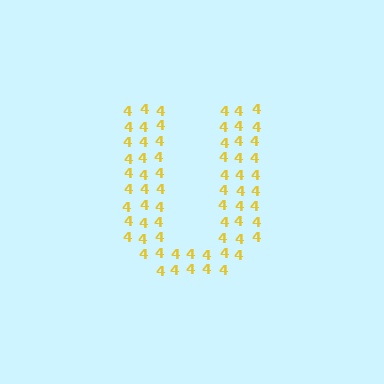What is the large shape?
The large shape is the letter U.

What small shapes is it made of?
It is made of small digit 4's.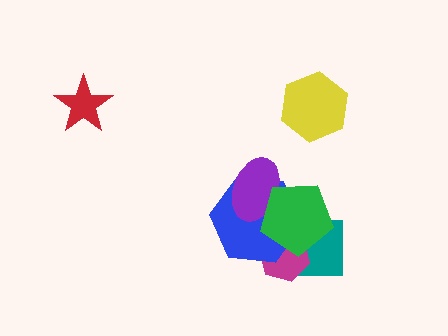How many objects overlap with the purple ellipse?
2 objects overlap with the purple ellipse.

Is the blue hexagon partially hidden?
Yes, it is partially covered by another shape.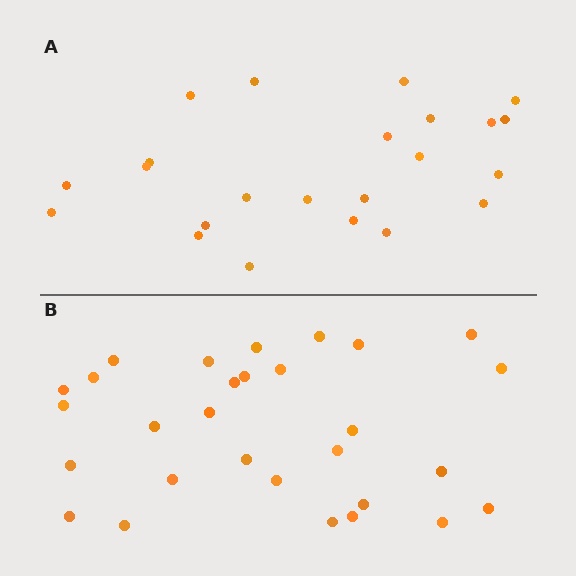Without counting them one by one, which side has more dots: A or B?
Region B (the bottom region) has more dots.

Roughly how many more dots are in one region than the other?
Region B has about 6 more dots than region A.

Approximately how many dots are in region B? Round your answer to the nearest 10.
About 30 dots. (The exact count is 29, which rounds to 30.)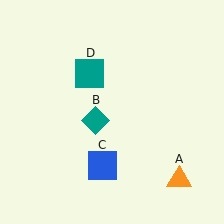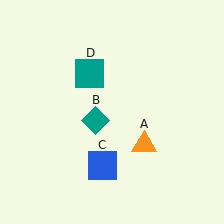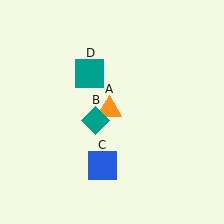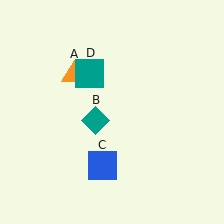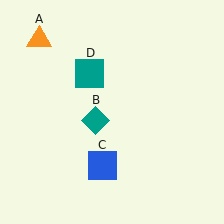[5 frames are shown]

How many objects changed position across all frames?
1 object changed position: orange triangle (object A).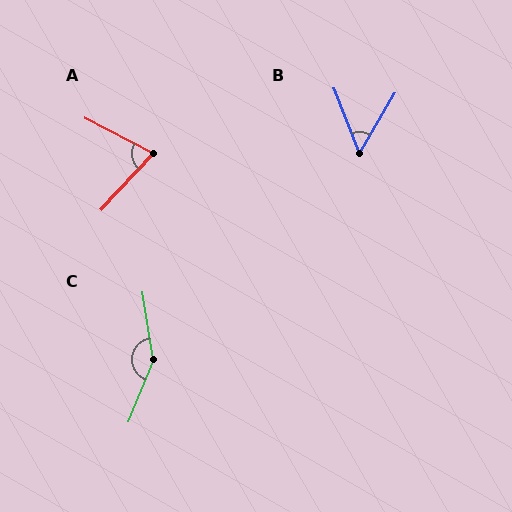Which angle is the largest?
C, at approximately 150 degrees.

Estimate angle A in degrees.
Approximately 74 degrees.